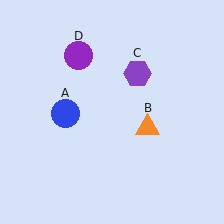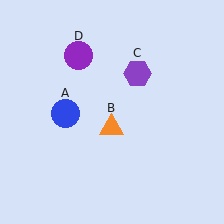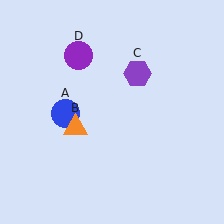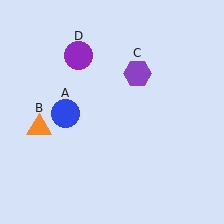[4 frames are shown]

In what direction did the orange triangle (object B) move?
The orange triangle (object B) moved left.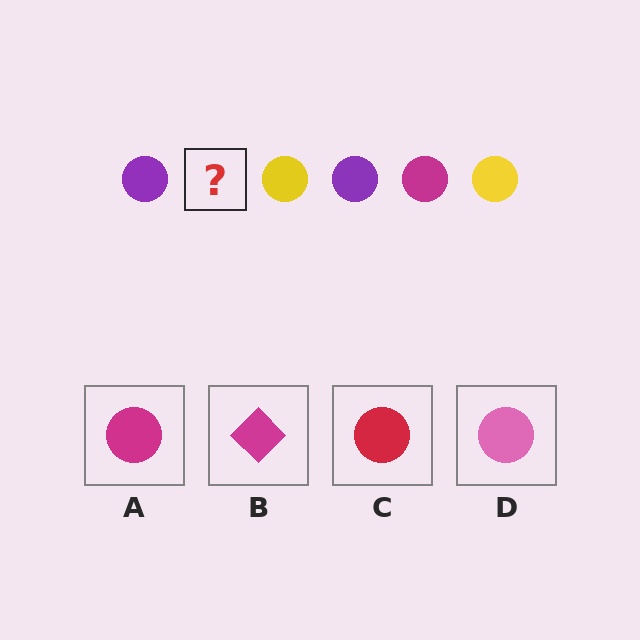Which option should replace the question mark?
Option A.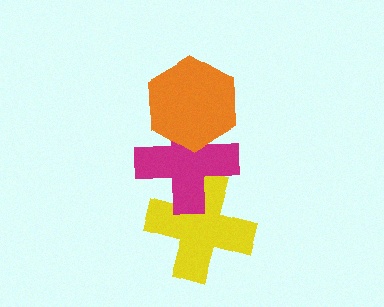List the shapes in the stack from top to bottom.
From top to bottom: the orange hexagon, the magenta cross, the yellow cross.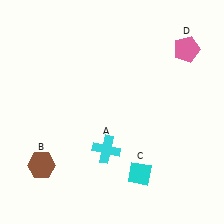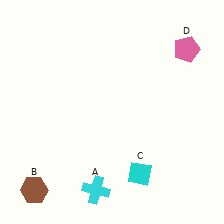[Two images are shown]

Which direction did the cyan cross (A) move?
The cyan cross (A) moved down.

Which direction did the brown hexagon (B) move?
The brown hexagon (B) moved down.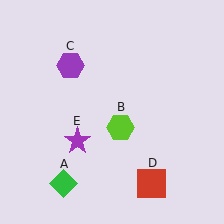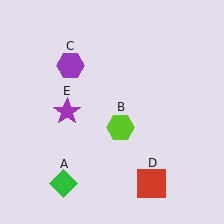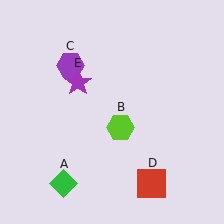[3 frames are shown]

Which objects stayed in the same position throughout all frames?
Green diamond (object A) and lime hexagon (object B) and purple hexagon (object C) and red square (object D) remained stationary.